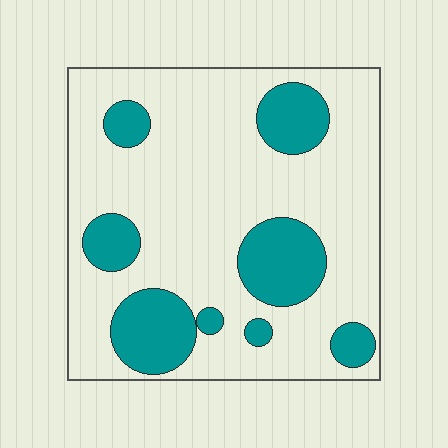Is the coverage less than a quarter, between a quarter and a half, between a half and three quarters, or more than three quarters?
Less than a quarter.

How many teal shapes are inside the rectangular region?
8.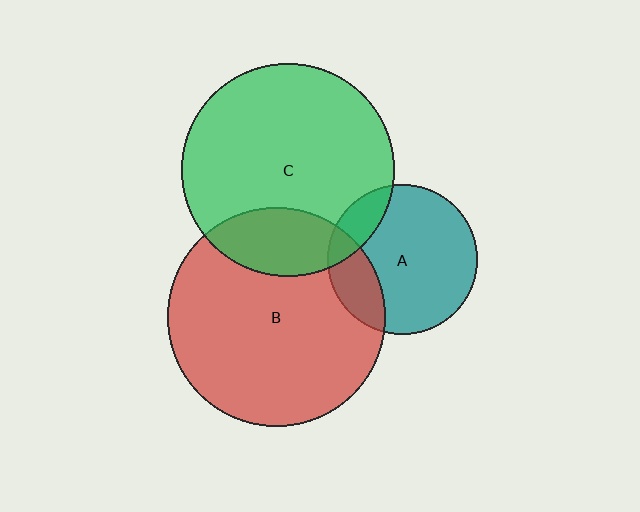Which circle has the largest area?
Circle B (red).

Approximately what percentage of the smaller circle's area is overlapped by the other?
Approximately 20%.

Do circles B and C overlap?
Yes.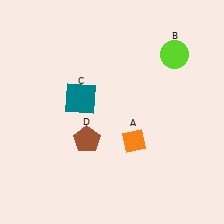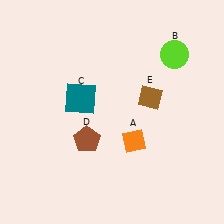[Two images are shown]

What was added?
A brown diamond (E) was added in Image 2.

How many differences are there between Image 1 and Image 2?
There is 1 difference between the two images.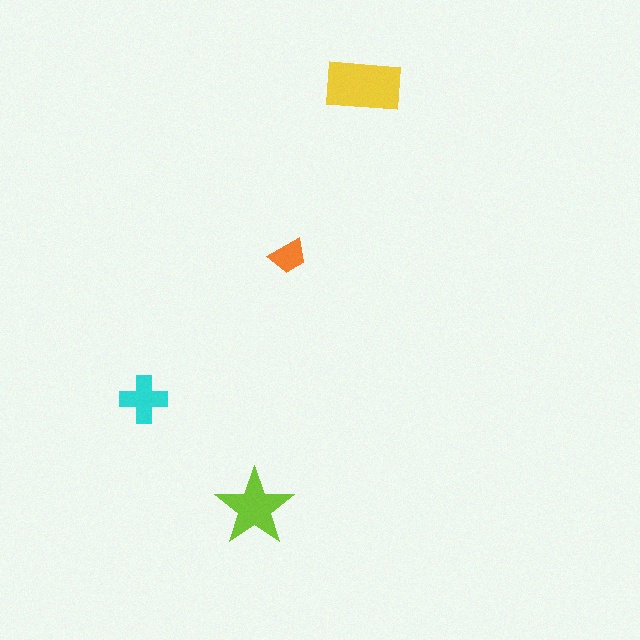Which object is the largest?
The yellow rectangle.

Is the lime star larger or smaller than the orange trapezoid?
Larger.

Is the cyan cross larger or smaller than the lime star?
Smaller.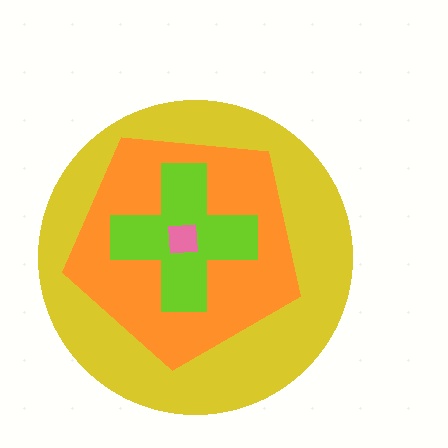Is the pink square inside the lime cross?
Yes.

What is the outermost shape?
The yellow circle.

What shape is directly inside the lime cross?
The pink square.